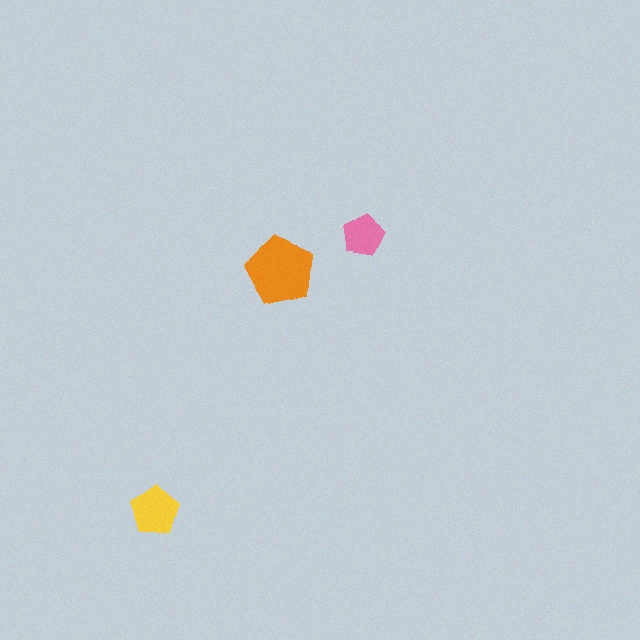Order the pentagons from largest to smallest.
the orange one, the yellow one, the pink one.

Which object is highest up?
The pink pentagon is topmost.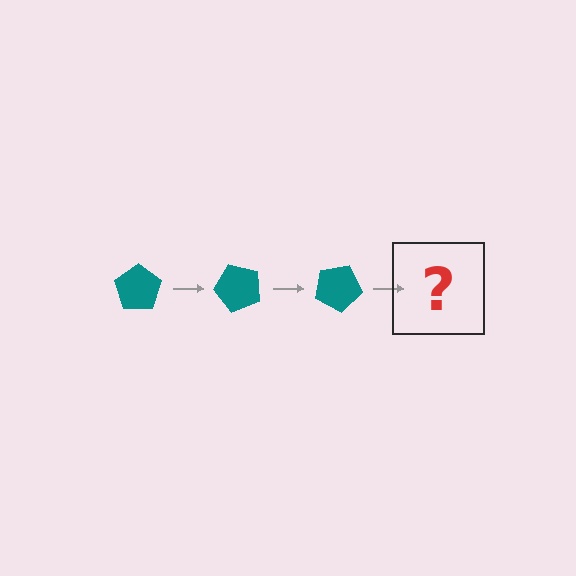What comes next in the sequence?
The next element should be a teal pentagon rotated 150 degrees.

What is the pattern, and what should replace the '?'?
The pattern is that the pentagon rotates 50 degrees each step. The '?' should be a teal pentagon rotated 150 degrees.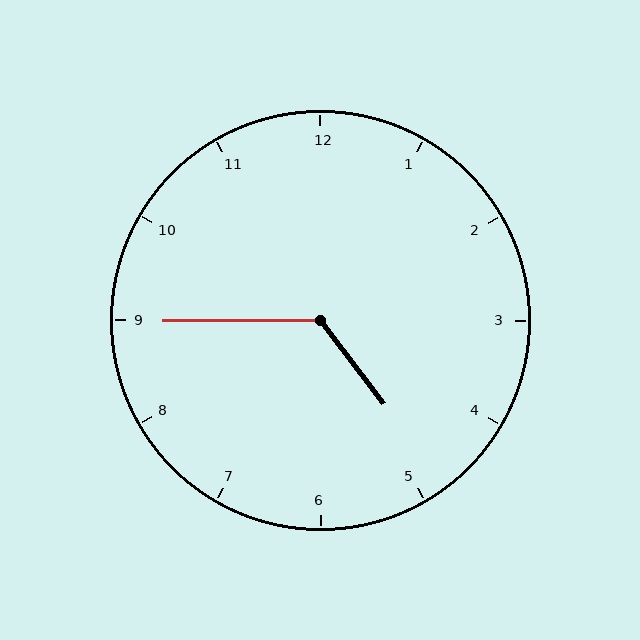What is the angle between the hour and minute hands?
Approximately 128 degrees.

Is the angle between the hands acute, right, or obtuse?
It is obtuse.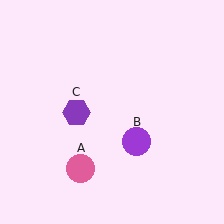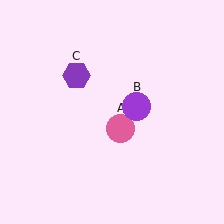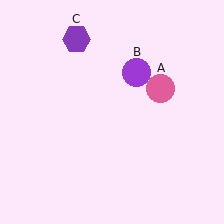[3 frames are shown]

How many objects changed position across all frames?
3 objects changed position: pink circle (object A), purple circle (object B), purple hexagon (object C).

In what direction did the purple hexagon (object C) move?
The purple hexagon (object C) moved up.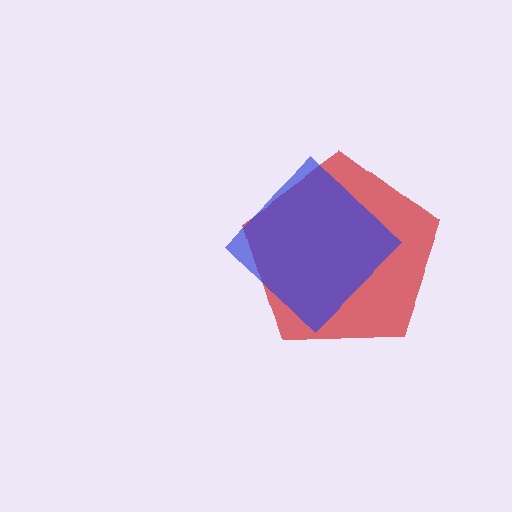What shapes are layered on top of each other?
The layered shapes are: a red pentagon, a blue diamond.